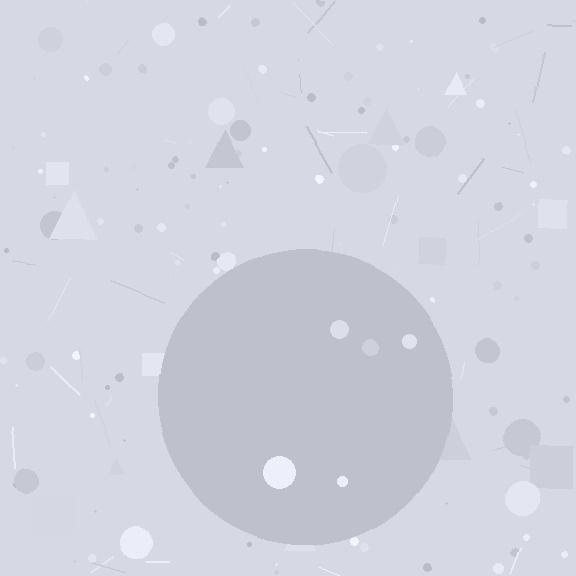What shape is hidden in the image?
A circle is hidden in the image.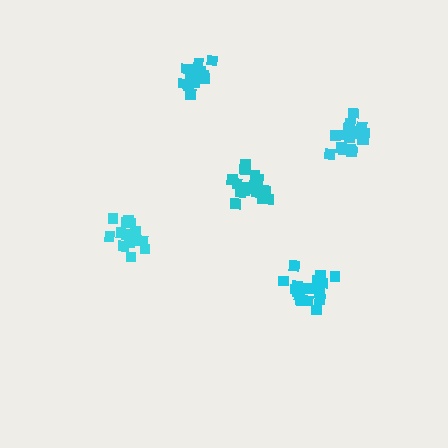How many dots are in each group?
Group 1: 15 dots, Group 2: 19 dots, Group 3: 19 dots, Group 4: 19 dots, Group 5: 17 dots (89 total).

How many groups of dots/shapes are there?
There are 5 groups.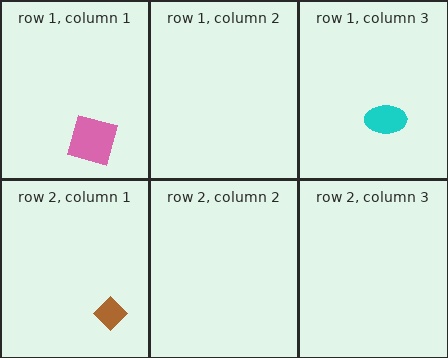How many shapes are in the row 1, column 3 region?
1.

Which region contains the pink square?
The row 1, column 1 region.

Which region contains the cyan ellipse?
The row 1, column 3 region.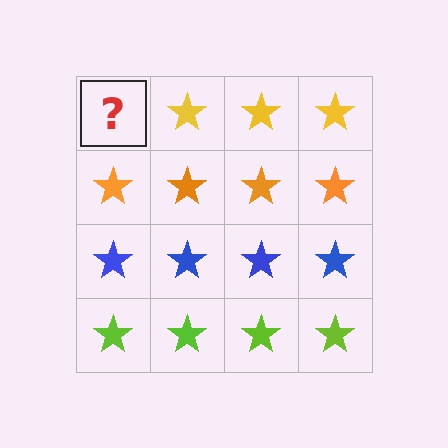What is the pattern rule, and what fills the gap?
The rule is that each row has a consistent color. The gap should be filled with a yellow star.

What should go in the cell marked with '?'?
The missing cell should contain a yellow star.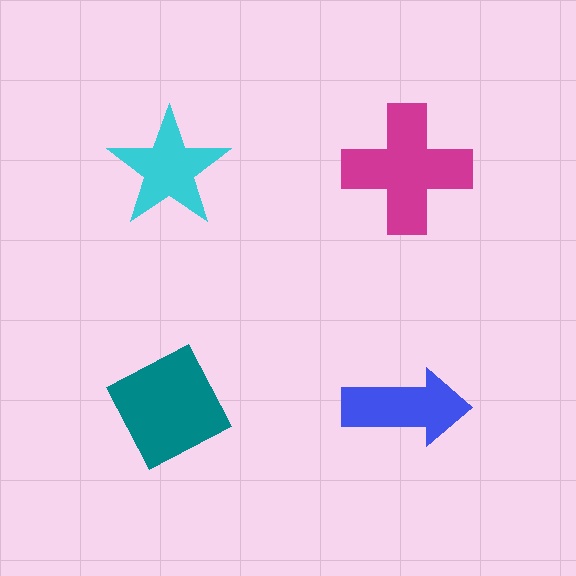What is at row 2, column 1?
A teal diamond.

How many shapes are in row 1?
2 shapes.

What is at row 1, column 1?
A cyan star.